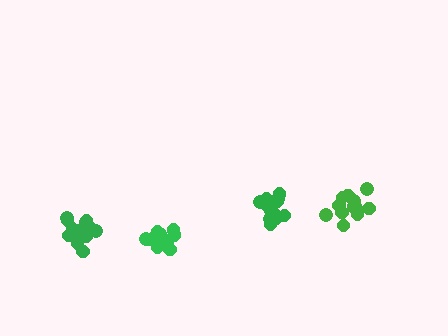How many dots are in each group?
Group 1: 14 dots, Group 2: 13 dots, Group 3: 13 dots, Group 4: 14 dots (54 total).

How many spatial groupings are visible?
There are 4 spatial groupings.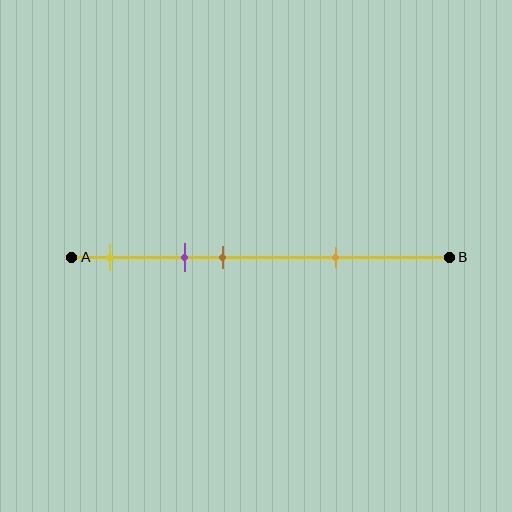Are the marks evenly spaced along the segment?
No, the marks are not evenly spaced.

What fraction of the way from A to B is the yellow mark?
The yellow mark is approximately 10% (0.1) of the way from A to B.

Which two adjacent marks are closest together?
The purple and brown marks are the closest adjacent pair.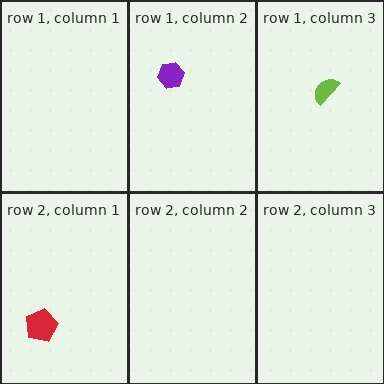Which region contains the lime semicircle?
The row 1, column 3 region.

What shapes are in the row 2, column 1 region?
The red pentagon.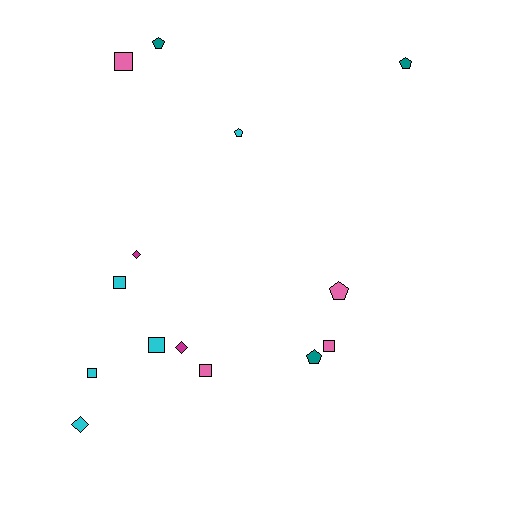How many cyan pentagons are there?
There is 1 cyan pentagon.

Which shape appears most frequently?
Square, with 6 objects.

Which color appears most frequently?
Cyan, with 5 objects.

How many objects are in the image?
There are 14 objects.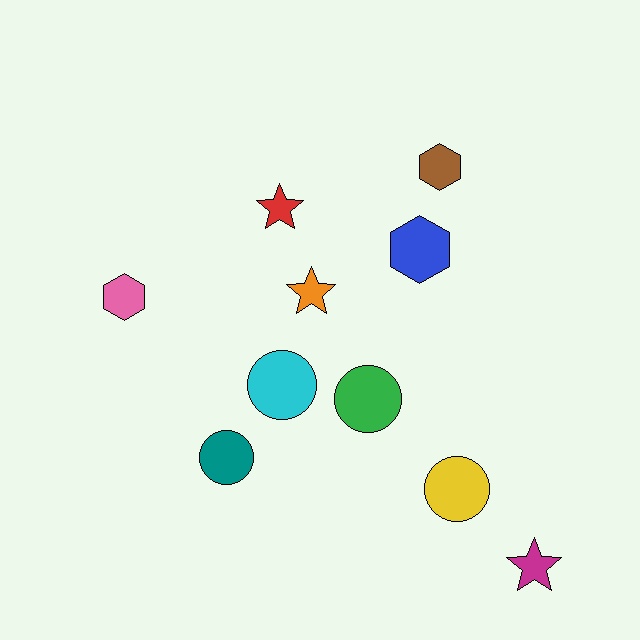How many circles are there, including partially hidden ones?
There are 4 circles.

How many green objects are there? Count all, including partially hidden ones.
There is 1 green object.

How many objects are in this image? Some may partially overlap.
There are 10 objects.